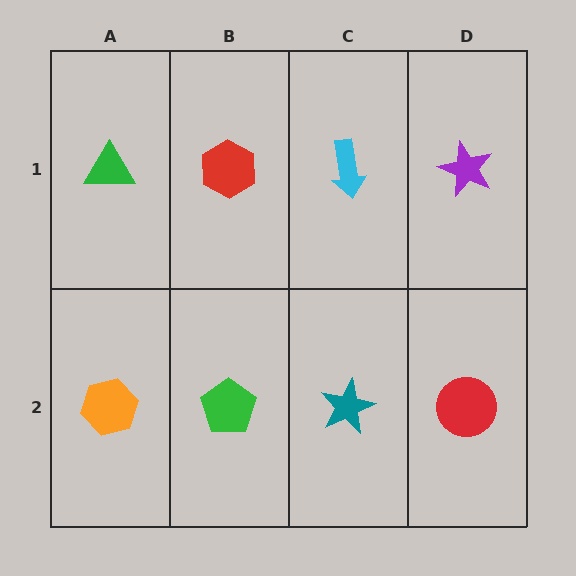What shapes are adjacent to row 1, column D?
A red circle (row 2, column D), a cyan arrow (row 1, column C).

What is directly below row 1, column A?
An orange hexagon.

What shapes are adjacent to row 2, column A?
A green triangle (row 1, column A), a green pentagon (row 2, column B).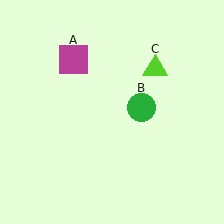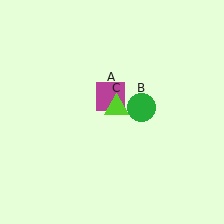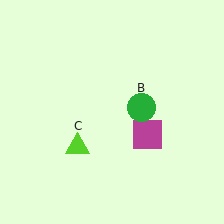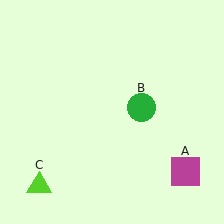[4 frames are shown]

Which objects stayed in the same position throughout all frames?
Green circle (object B) remained stationary.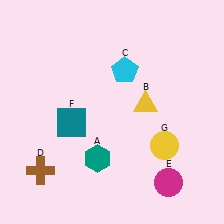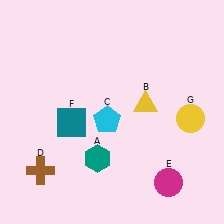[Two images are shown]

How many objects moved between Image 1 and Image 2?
2 objects moved between the two images.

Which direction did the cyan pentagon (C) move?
The cyan pentagon (C) moved down.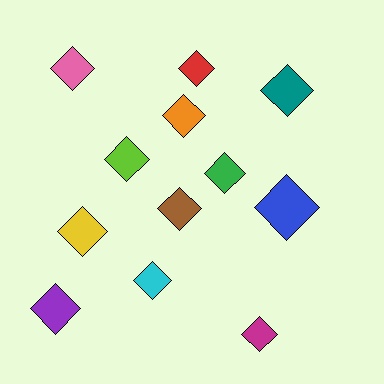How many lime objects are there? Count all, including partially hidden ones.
There is 1 lime object.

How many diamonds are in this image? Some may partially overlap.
There are 12 diamonds.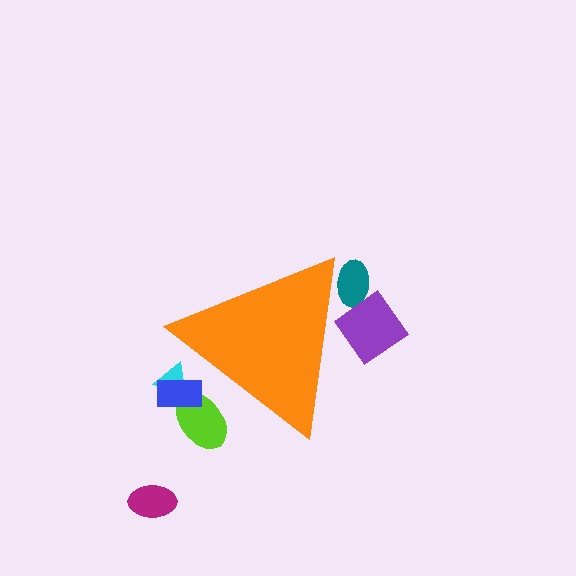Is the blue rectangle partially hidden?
Yes, the blue rectangle is partially hidden behind the orange triangle.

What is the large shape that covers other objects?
An orange triangle.